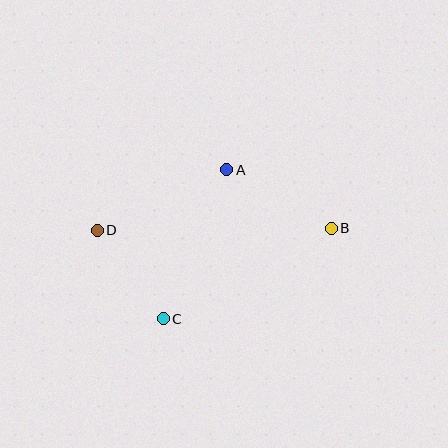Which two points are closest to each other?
Points C and D are closest to each other.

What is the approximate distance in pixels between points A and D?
The distance between A and D is approximately 143 pixels.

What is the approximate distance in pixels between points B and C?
The distance between B and C is approximately 191 pixels.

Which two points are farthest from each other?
Points B and D are farthest from each other.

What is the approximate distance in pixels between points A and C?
The distance between A and C is approximately 162 pixels.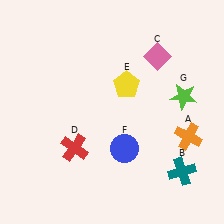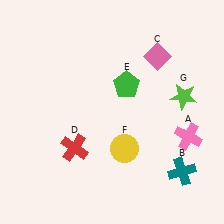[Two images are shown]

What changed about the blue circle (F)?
In Image 1, F is blue. In Image 2, it changed to yellow.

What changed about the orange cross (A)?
In Image 1, A is orange. In Image 2, it changed to pink.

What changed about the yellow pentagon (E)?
In Image 1, E is yellow. In Image 2, it changed to green.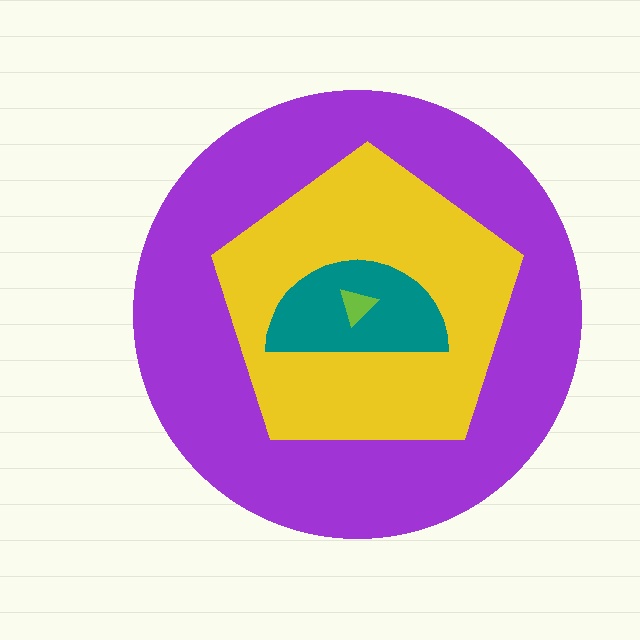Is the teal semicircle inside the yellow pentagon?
Yes.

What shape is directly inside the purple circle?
The yellow pentagon.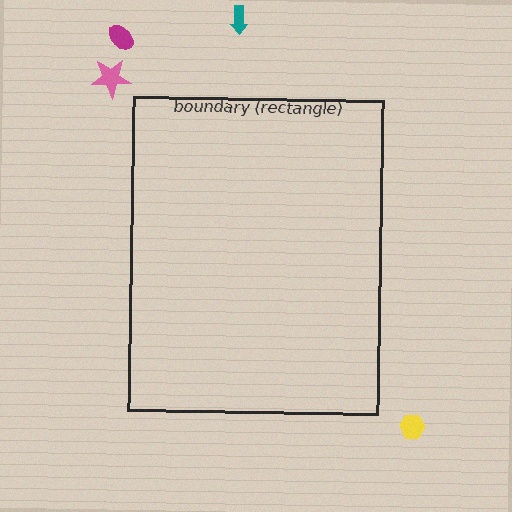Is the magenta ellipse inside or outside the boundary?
Outside.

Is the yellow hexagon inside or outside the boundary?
Outside.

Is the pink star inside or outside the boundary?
Outside.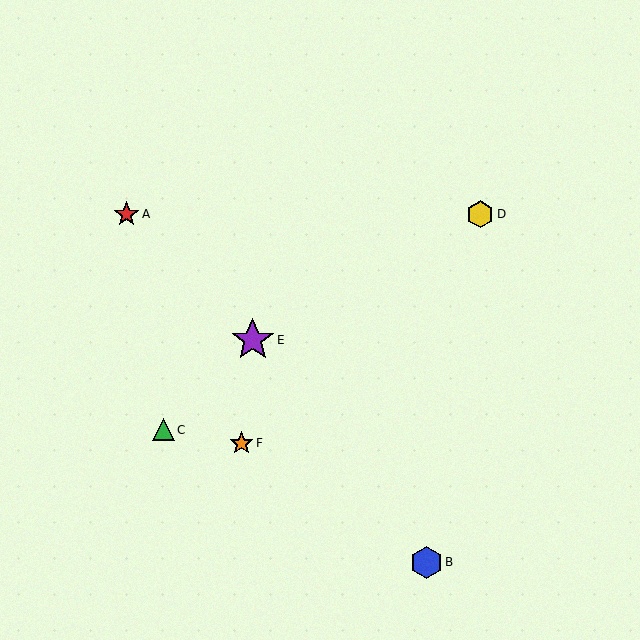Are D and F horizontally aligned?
No, D is at y≈214 and F is at y≈443.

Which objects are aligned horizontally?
Objects A, D are aligned horizontally.